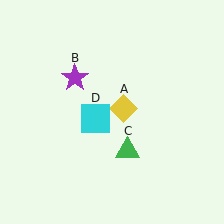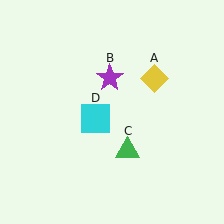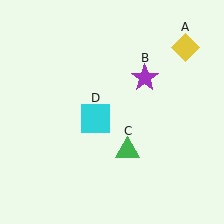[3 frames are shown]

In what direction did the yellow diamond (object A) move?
The yellow diamond (object A) moved up and to the right.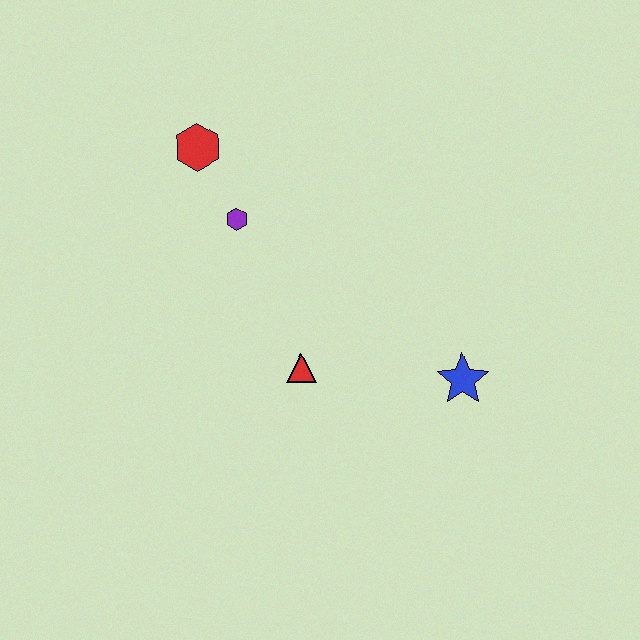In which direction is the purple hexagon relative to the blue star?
The purple hexagon is to the left of the blue star.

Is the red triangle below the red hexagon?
Yes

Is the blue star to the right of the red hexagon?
Yes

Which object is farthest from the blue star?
The red hexagon is farthest from the blue star.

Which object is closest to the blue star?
The red triangle is closest to the blue star.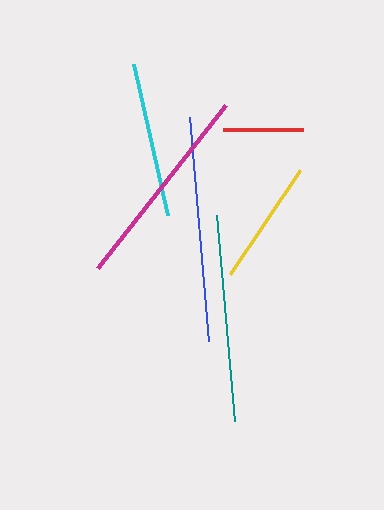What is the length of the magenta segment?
The magenta segment is approximately 208 pixels long.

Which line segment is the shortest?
The red line is the shortest at approximately 80 pixels.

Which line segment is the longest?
The blue line is the longest at approximately 224 pixels.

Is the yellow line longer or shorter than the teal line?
The teal line is longer than the yellow line.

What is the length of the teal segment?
The teal segment is approximately 207 pixels long.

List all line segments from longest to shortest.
From longest to shortest: blue, magenta, teal, cyan, yellow, red.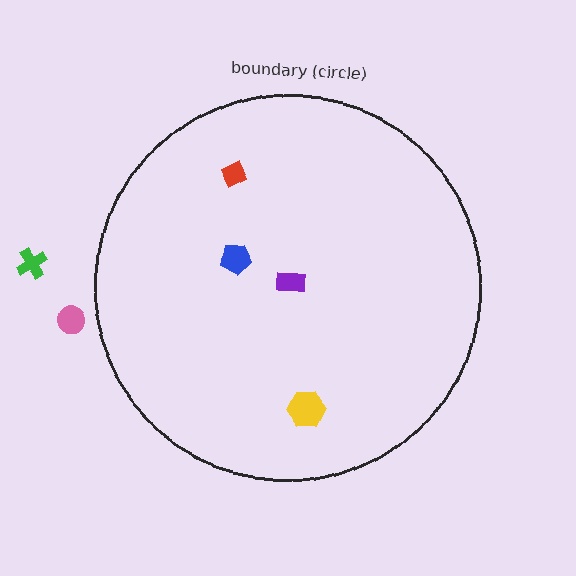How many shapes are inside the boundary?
4 inside, 2 outside.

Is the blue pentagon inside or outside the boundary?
Inside.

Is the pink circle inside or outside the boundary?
Outside.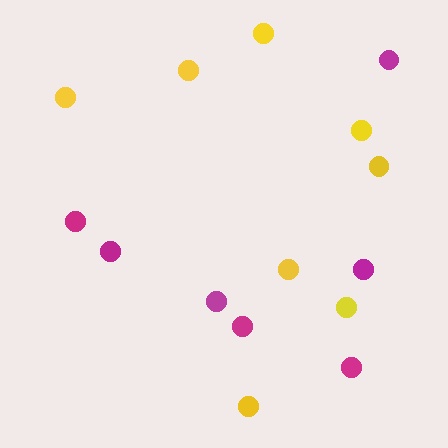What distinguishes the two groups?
There are 2 groups: one group of yellow circles (8) and one group of magenta circles (7).